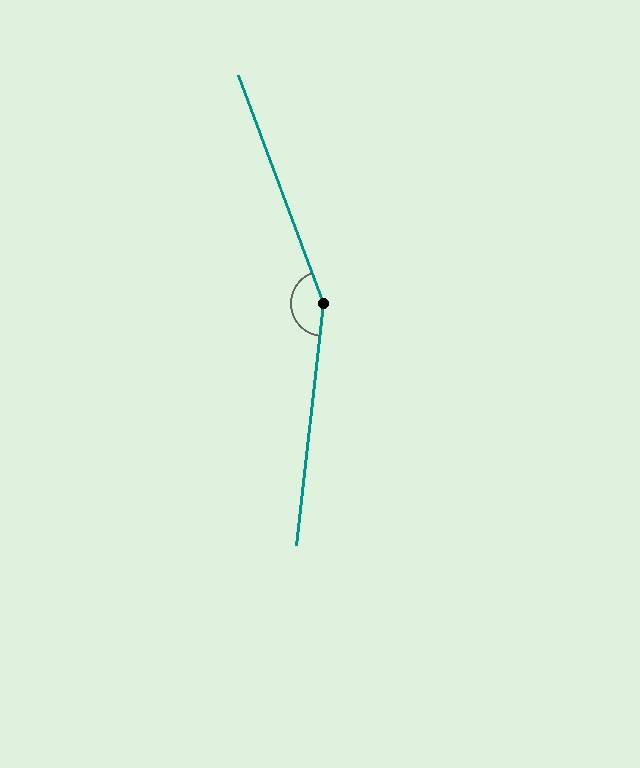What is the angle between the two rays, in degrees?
Approximately 153 degrees.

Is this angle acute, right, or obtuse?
It is obtuse.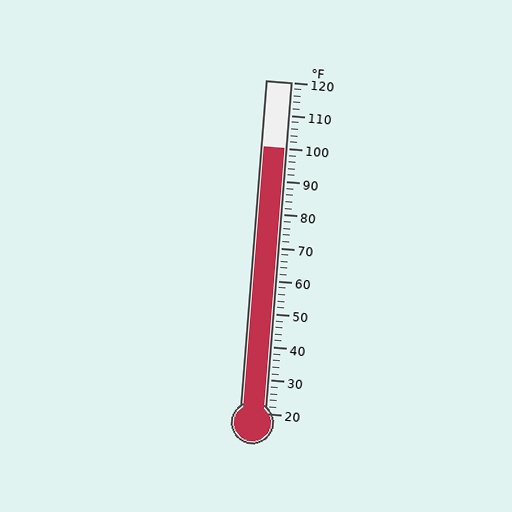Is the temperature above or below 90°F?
The temperature is above 90°F.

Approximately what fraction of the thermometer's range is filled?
The thermometer is filled to approximately 80% of its range.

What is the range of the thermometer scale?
The thermometer scale ranges from 20°F to 120°F.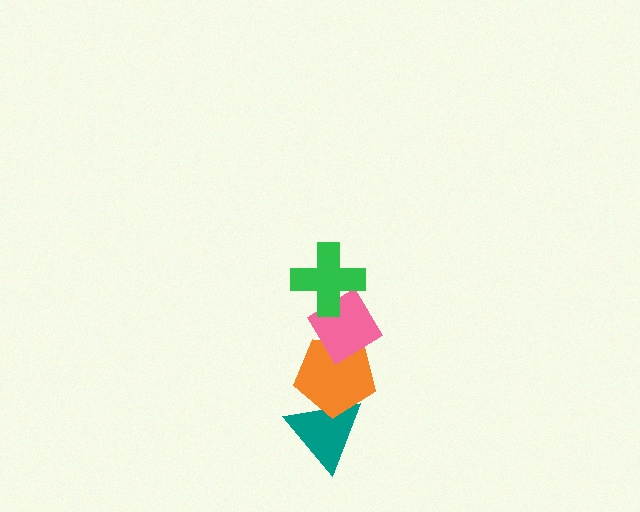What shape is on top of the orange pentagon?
The pink diamond is on top of the orange pentagon.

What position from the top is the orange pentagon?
The orange pentagon is 3rd from the top.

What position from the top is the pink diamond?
The pink diamond is 2nd from the top.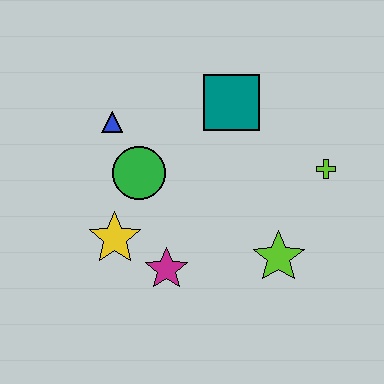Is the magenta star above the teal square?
No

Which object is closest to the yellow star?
The magenta star is closest to the yellow star.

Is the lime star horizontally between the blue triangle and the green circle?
No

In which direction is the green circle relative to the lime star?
The green circle is to the left of the lime star.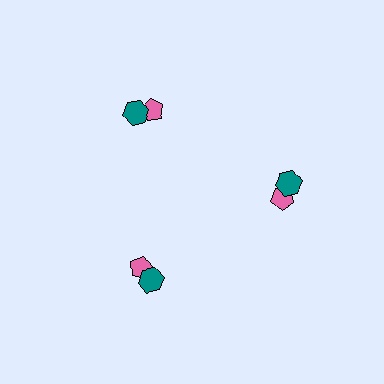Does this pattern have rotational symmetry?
Yes, this pattern has 3-fold rotational symmetry. It looks the same after rotating 120 degrees around the center.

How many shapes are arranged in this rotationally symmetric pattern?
There are 6 shapes, arranged in 3 groups of 2.